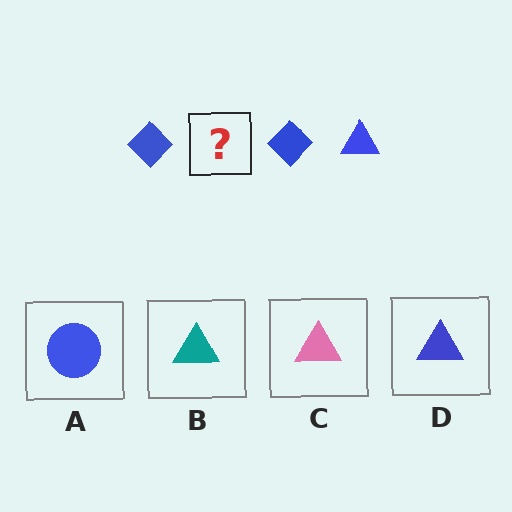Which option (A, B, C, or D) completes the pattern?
D.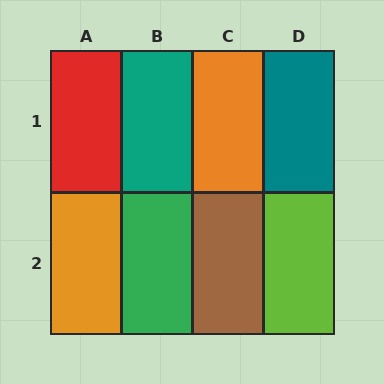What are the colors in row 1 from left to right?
Red, teal, orange, teal.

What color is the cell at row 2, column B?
Green.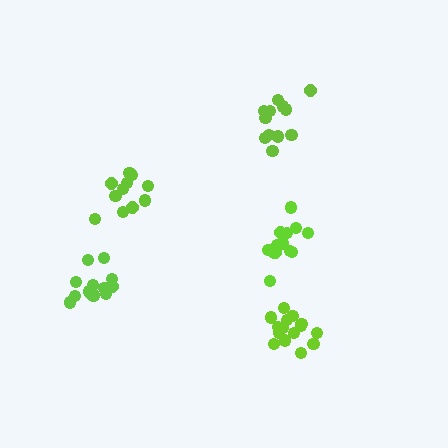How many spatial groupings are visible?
There are 5 spatial groupings.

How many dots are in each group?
Group 1: 12 dots, Group 2: 14 dots, Group 3: 12 dots, Group 4: 15 dots, Group 5: 14 dots (67 total).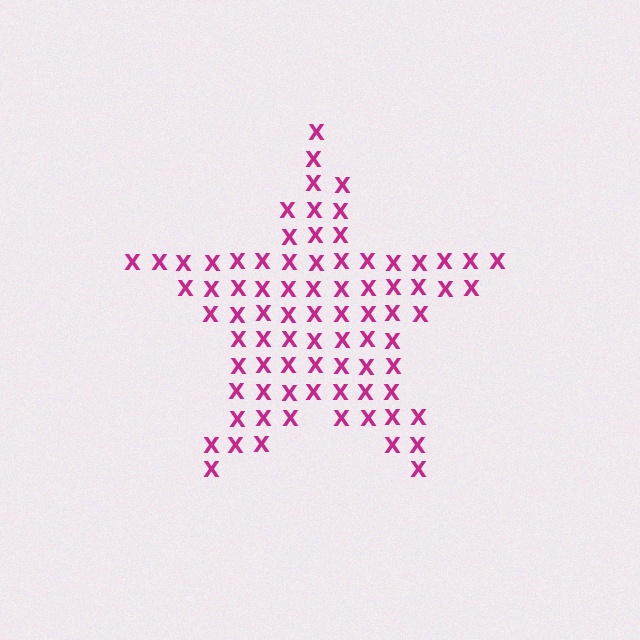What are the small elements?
The small elements are letter X's.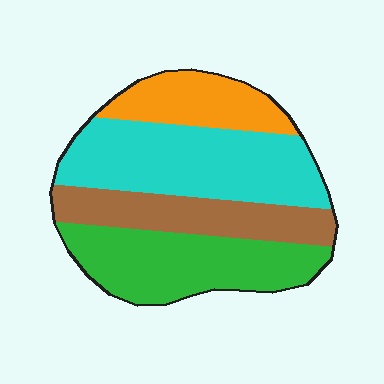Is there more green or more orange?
Green.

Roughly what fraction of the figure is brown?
Brown covers 20% of the figure.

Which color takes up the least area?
Orange, at roughly 15%.